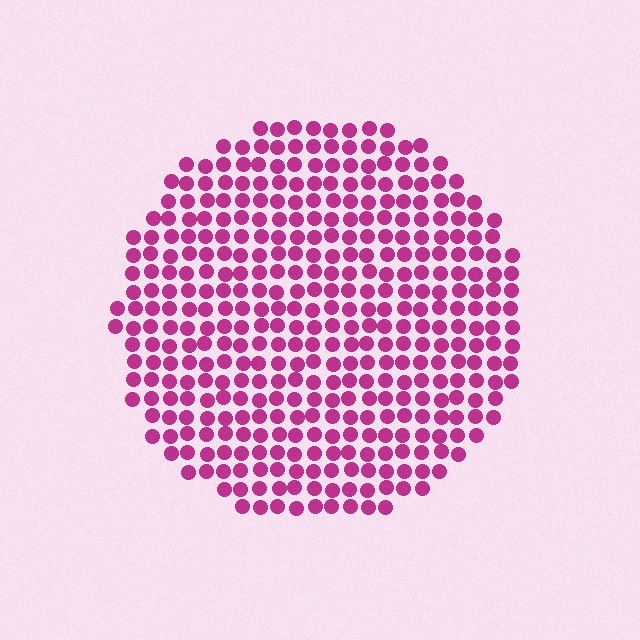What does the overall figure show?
The overall figure shows a circle.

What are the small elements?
The small elements are circles.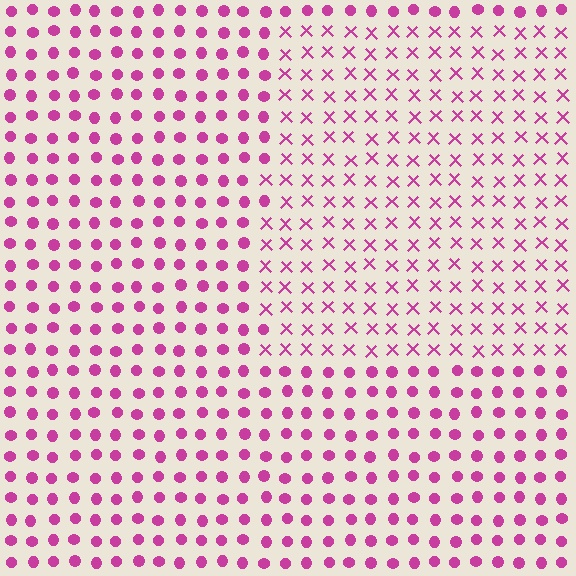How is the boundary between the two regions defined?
The boundary is defined by a change in element shape: X marks inside vs. circles outside. All elements share the same color and spacing.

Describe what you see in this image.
The image is filled with small magenta elements arranged in a uniform grid. A rectangle-shaped region contains X marks, while the surrounding area contains circles. The boundary is defined purely by the change in element shape.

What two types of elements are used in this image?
The image uses X marks inside the rectangle region and circles outside it.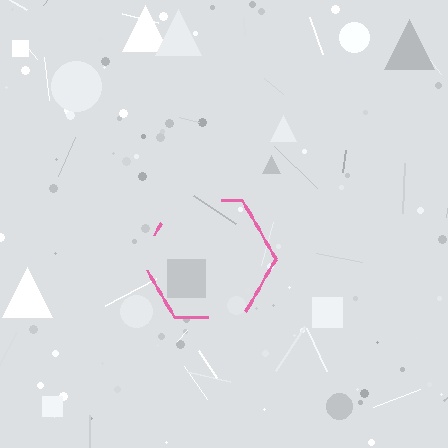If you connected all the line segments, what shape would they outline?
They would outline a hexagon.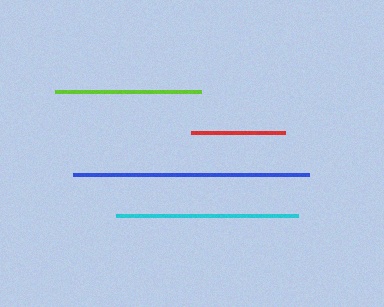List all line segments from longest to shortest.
From longest to shortest: blue, cyan, lime, red.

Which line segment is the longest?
The blue line is the longest at approximately 236 pixels.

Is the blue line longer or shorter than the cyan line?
The blue line is longer than the cyan line.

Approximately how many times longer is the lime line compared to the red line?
The lime line is approximately 1.6 times the length of the red line.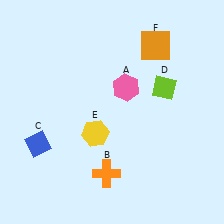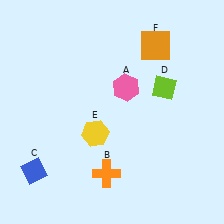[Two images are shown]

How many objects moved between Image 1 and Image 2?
1 object moved between the two images.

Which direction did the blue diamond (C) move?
The blue diamond (C) moved down.